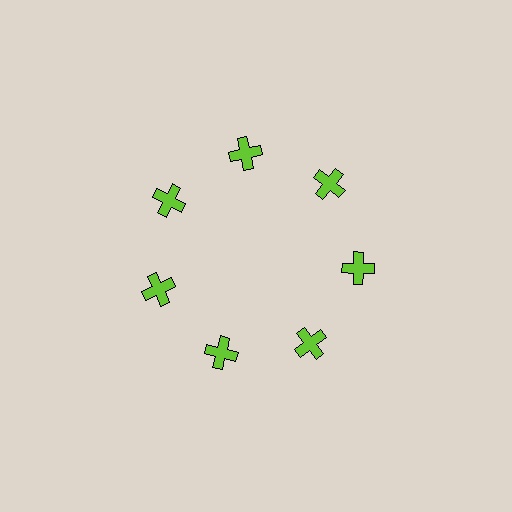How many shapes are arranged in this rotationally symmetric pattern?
There are 7 shapes, arranged in 7 groups of 1.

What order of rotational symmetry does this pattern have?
This pattern has 7-fold rotational symmetry.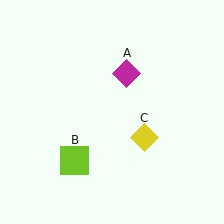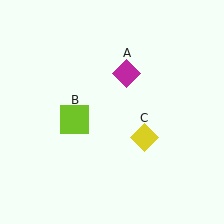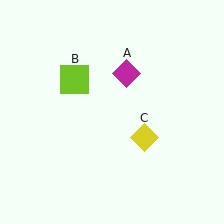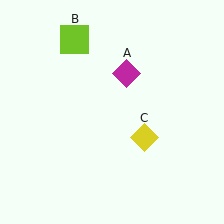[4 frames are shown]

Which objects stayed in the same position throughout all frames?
Magenta diamond (object A) and yellow diamond (object C) remained stationary.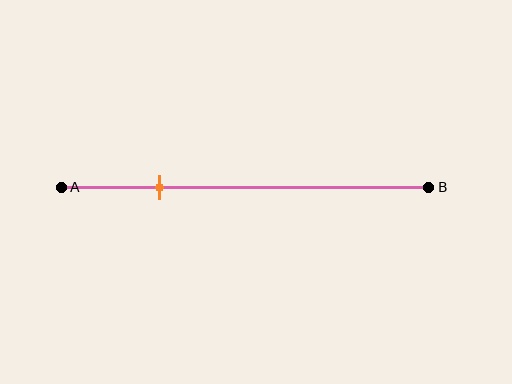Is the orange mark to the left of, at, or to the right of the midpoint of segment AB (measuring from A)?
The orange mark is to the left of the midpoint of segment AB.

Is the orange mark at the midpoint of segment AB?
No, the mark is at about 25% from A, not at the 50% midpoint.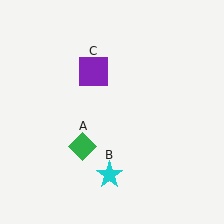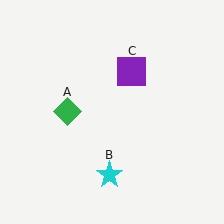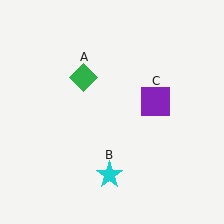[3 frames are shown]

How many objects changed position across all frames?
2 objects changed position: green diamond (object A), purple square (object C).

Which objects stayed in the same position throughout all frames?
Cyan star (object B) remained stationary.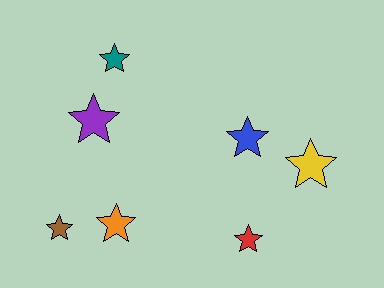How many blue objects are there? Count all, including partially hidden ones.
There is 1 blue object.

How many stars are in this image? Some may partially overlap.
There are 7 stars.